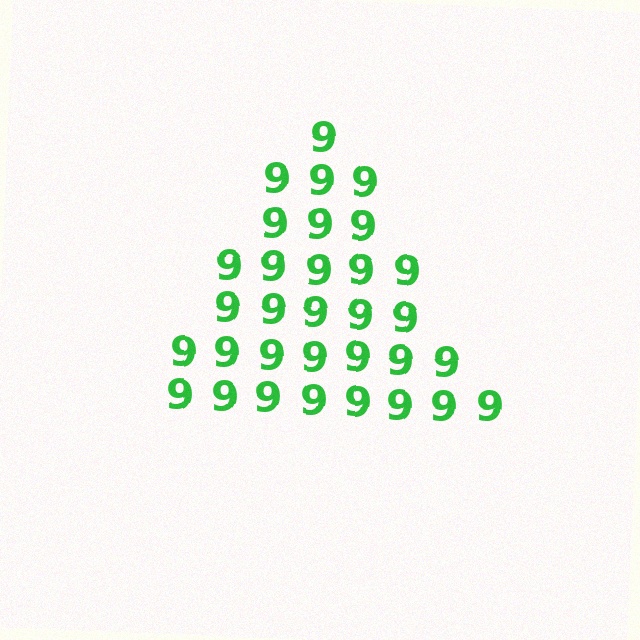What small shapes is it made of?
It is made of small digit 9's.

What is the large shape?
The large shape is a triangle.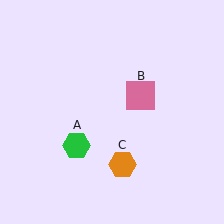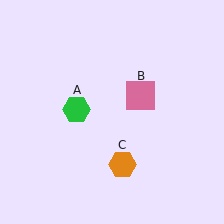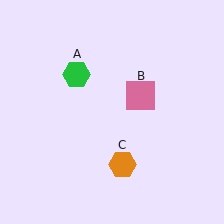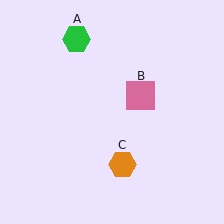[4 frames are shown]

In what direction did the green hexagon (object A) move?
The green hexagon (object A) moved up.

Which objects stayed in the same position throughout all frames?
Pink square (object B) and orange hexagon (object C) remained stationary.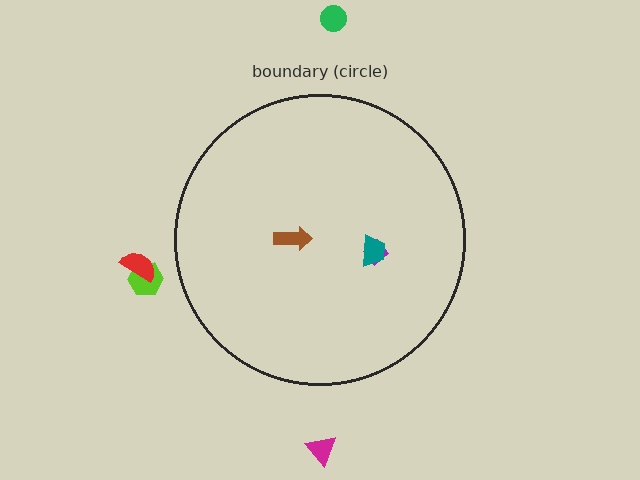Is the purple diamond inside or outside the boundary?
Inside.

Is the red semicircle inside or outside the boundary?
Outside.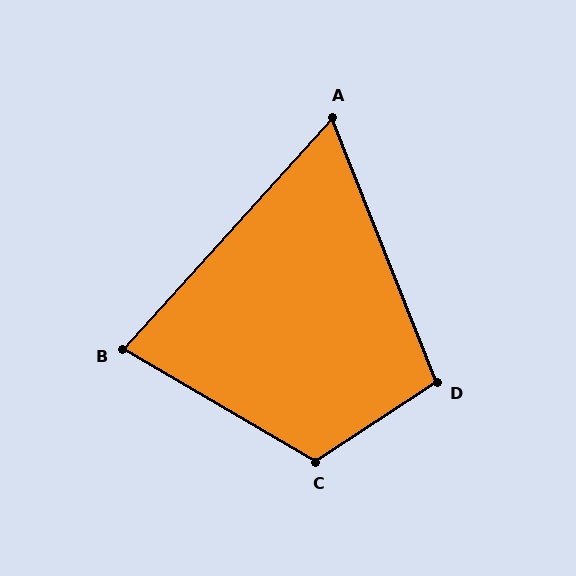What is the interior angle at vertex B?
Approximately 78 degrees (acute).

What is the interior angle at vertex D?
Approximately 102 degrees (obtuse).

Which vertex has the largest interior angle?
C, at approximately 116 degrees.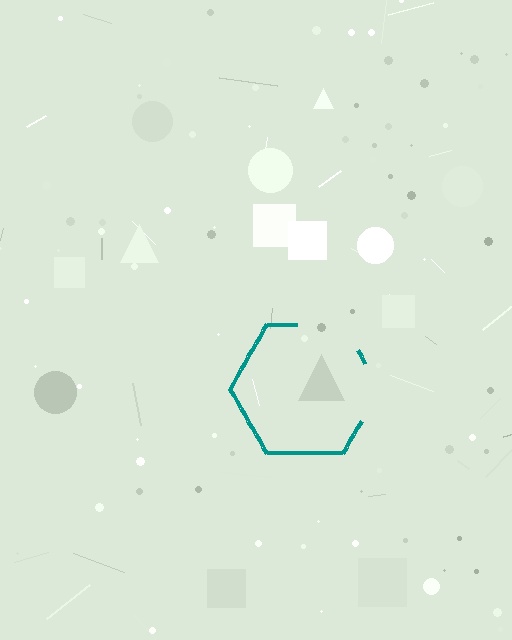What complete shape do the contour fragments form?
The contour fragments form a hexagon.